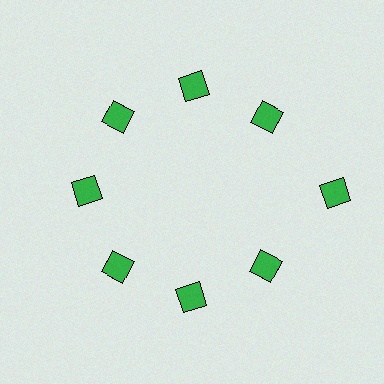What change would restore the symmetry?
The symmetry would be restored by moving it inward, back onto the ring so that all 8 diamonds sit at equal angles and equal distance from the center.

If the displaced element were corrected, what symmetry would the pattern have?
It would have 8-fold rotational symmetry — the pattern would map onto itself every 45 degrees.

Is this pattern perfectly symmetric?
No. The 8 green diamonds are arranged in a ring, but one element near the 3 o'clock position is pushed outward from the center, breaking the 8-fold rotational symmetry.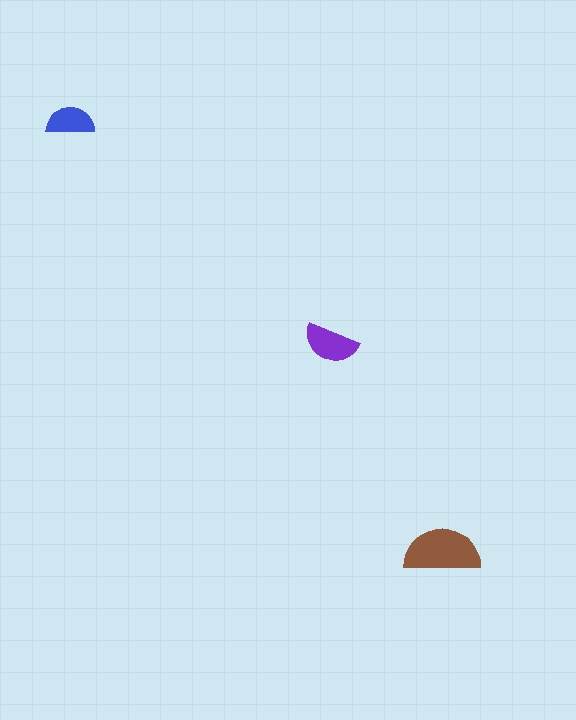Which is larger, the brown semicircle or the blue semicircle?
The brown one.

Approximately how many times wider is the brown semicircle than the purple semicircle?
About 1.5 times wider.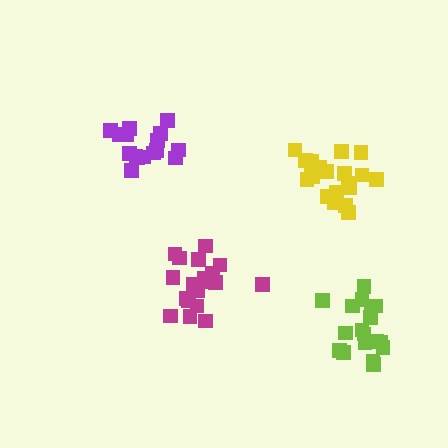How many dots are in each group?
Group 1: 16 dots, Group 2: 18 dots, Group 3: 20 dots, Group 4: 21 dots (75 total).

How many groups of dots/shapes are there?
There are 4 groups.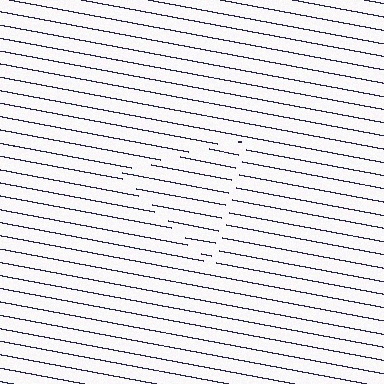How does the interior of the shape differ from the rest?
The interior of the shape contains the same grating, shifted by half a period — the contour is defined by the phase discontinuity where line-ends from the inner and outer gratings abut.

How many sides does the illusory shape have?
3 sides — the line-ends trace a triangle.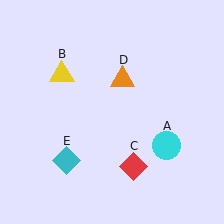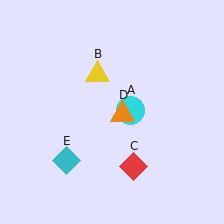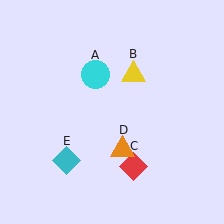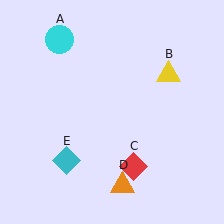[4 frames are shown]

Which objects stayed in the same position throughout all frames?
Red diamond (object C) and cyan diamond (object E) remained stationary.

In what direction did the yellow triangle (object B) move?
The yellow triangle (object B) moved right.